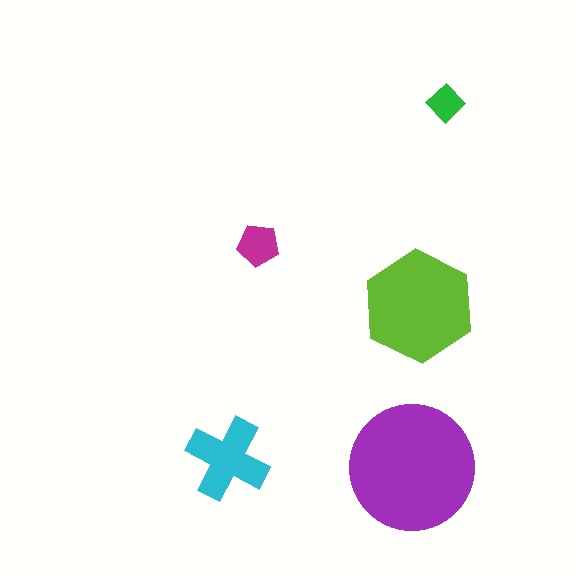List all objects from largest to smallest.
The purple circle, the lime hexagon, the cyan cross, the magenta pentagon, the green diamond.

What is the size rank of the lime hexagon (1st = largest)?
2nd.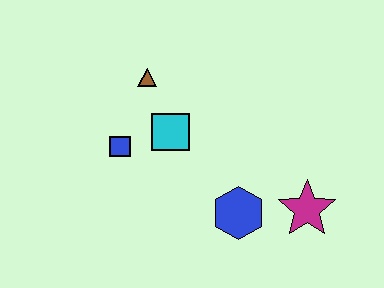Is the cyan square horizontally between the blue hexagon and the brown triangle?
Yes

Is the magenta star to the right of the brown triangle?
Yes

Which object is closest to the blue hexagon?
The magenta star is closest to the blue hexagon.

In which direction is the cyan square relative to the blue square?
The cyan square is to the right of the blue square.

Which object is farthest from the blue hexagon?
The brown triangle is farthest from the blue hexagon.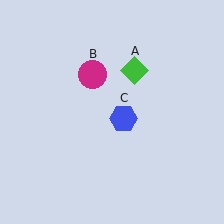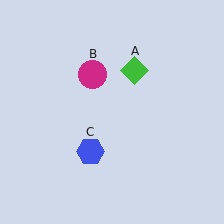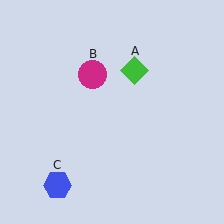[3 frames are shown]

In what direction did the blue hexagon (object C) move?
The blue hexagon (object C) moved down and to the left.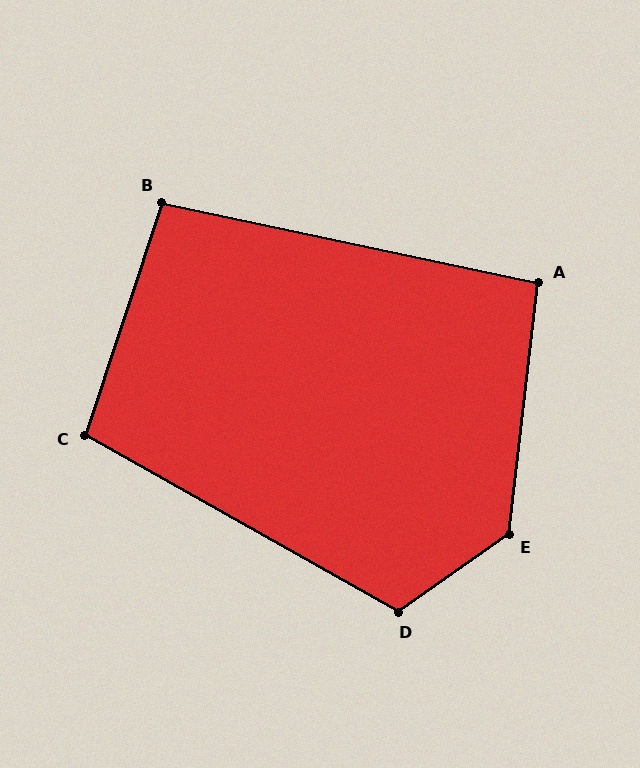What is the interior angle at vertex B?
Approximately 96 degrees (obtuse).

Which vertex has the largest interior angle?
E, at approximately 132 degrees.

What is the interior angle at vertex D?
Approximately 115 degrees (obtuse).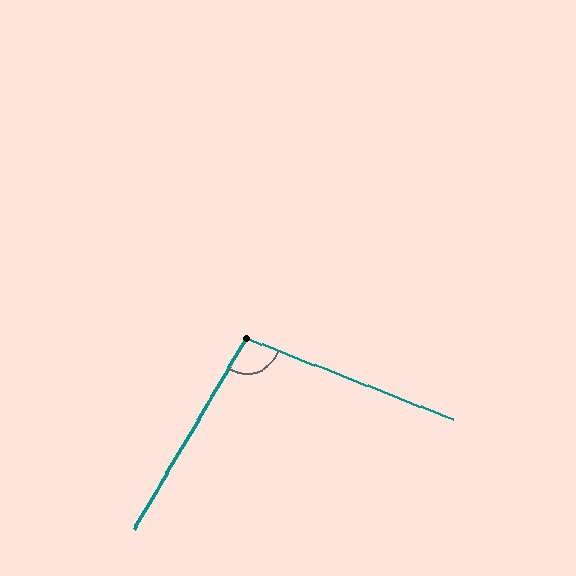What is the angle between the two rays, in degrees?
Approximately 99 degrees.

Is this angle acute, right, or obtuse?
It is obtuse.